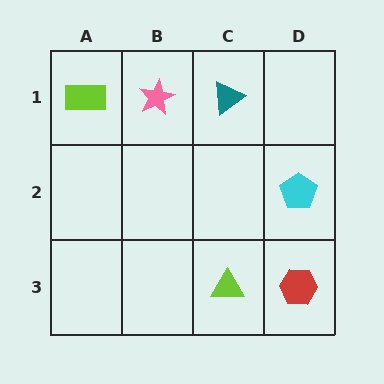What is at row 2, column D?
A cyan pentagon.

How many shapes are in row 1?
3 shapes.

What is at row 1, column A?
A lime rectangle.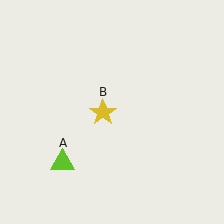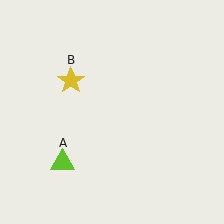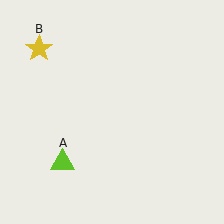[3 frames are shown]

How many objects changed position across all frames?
1 object changed position: yellow star (object B).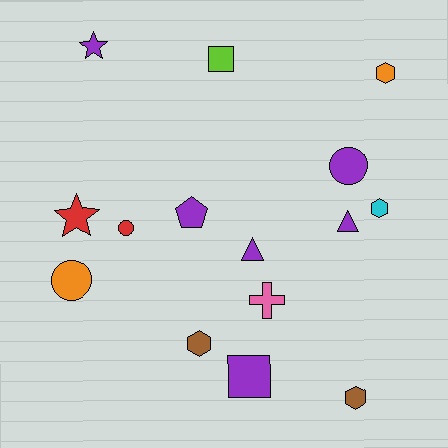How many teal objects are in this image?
There are no teal objects.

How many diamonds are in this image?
There are no diamonds.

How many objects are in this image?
There are 15 objects.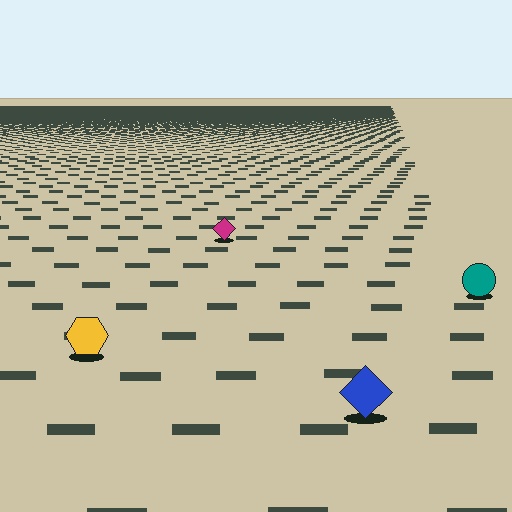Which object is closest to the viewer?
The blue diamond is closest. The texture marks near it are larger and more spread out.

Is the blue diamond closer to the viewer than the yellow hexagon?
Yes. The blue diamond is closer — you can tell from the texture gradient: the ground texture is coarser near it.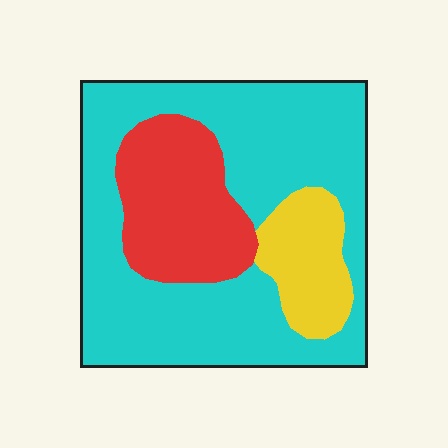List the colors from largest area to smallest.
From largest to smallest: cyan, red, yellow.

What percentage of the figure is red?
Red covers 22% of the figure.